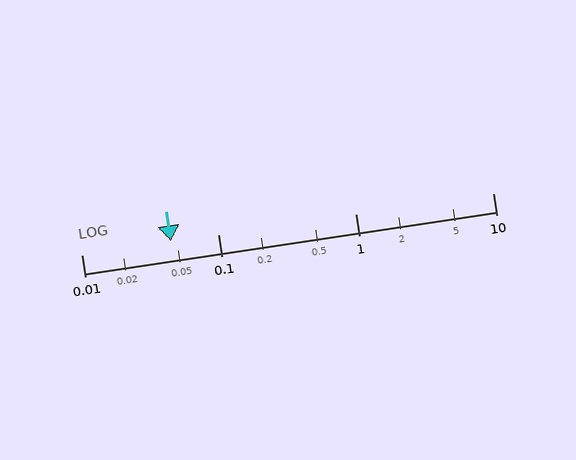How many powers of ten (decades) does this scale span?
The scale spans 3 decades, from 0.01 to 10.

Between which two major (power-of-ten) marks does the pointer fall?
The pointer is between 0.01 and 0.1.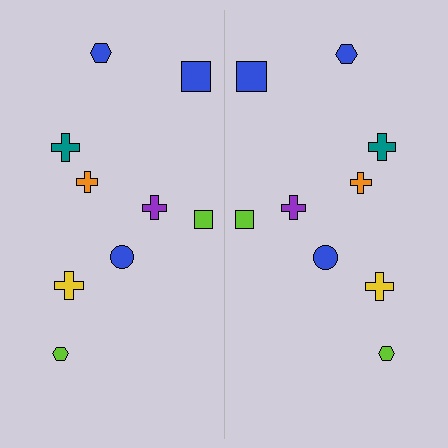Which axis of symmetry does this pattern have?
The pattern has a vertical axis of symmetry running through the center of the image.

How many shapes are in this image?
There are 18 shapes in this image.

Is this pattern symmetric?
Yes, this pattern has bilateral (reflection) symmetry.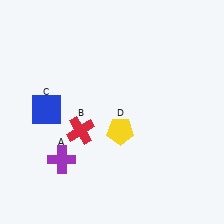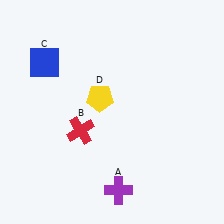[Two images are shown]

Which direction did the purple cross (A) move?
The purple cross (A) moved right.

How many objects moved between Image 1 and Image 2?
3 objects moved between the two images.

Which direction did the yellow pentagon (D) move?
The yellow pentagon (D) moved up.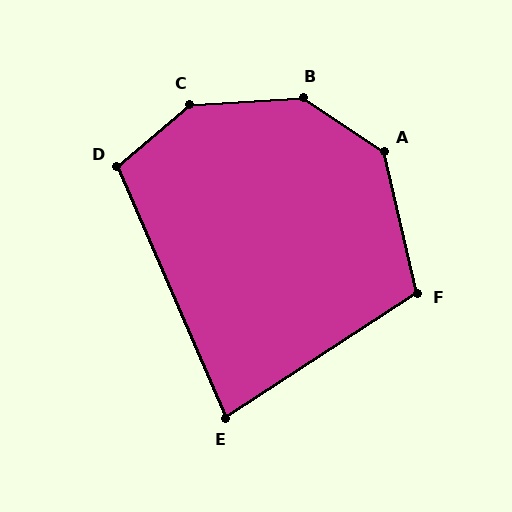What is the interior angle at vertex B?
Approximately 143 degrees (obtuse).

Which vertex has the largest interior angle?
C, at approximately 143 degrees.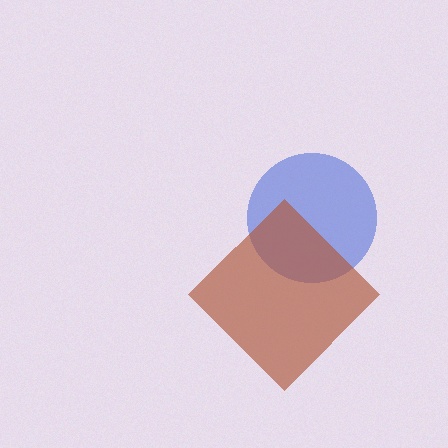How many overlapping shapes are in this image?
There are 2 overlapping shapes in the image.